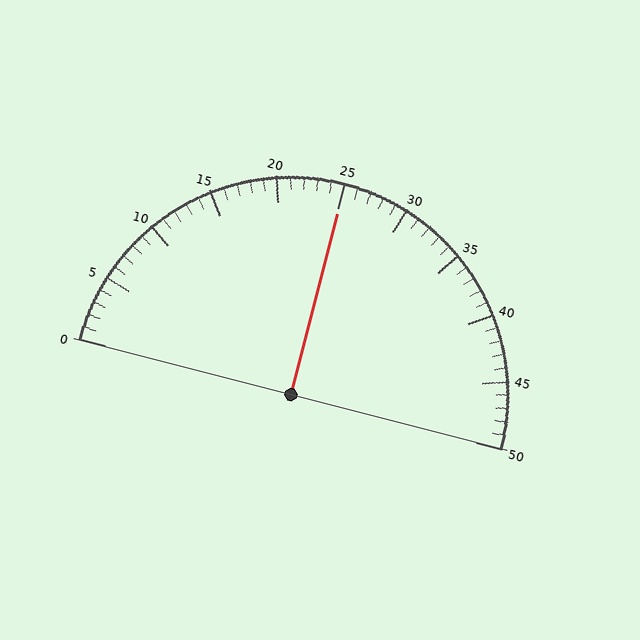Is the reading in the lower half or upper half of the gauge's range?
The reading is in the upper half of the range (0 to 50).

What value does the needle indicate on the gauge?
The needle indicates approximately 25.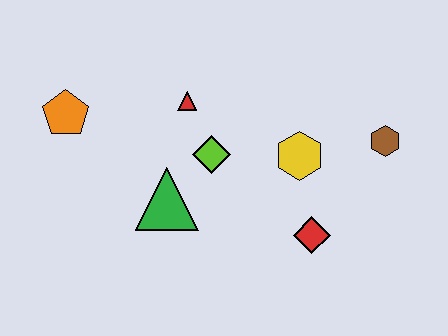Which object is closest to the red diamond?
The yellow hexagon is closest to the red diamond.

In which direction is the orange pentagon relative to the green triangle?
The orange pentagon is to the left of the green triangle.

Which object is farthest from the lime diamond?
The brown hexagon is farthest from the lime diamond.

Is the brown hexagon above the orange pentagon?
No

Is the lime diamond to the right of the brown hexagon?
No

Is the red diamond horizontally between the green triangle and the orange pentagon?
No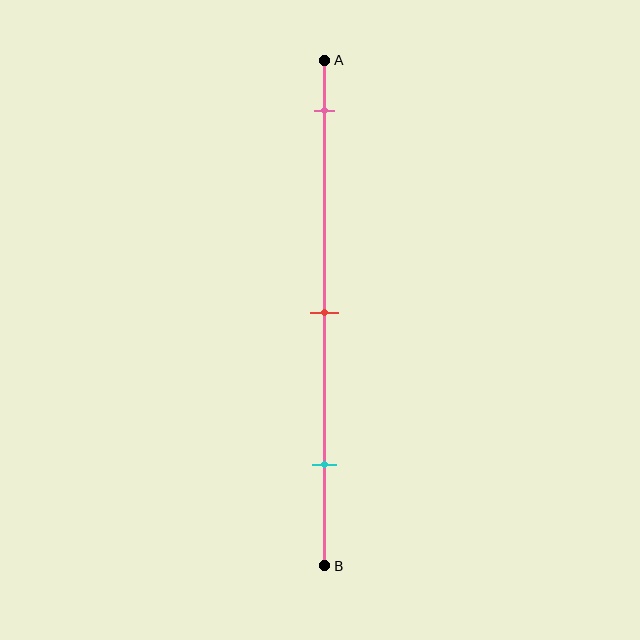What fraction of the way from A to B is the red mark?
The red mark is approximately 50% (0.5) of the way from A to B.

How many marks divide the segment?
There are 3 marks dividing the segment.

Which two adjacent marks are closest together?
The red and cyan marks are the closest adjacent pair.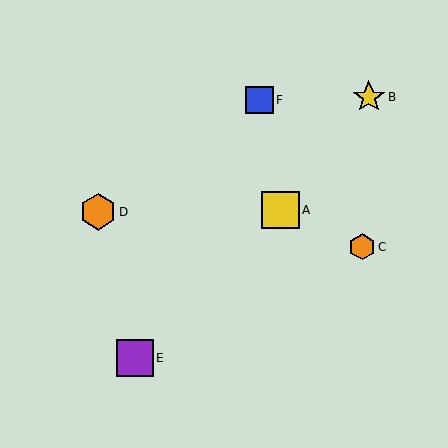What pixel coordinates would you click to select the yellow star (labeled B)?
Click at (369, 97) to select the yellow star B.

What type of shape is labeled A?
Shape A is a yellow square.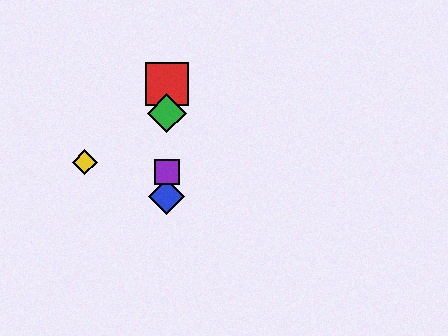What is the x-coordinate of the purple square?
The purple square is at x≈167.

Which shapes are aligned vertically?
The red square, the blue diamond, the green diamond, the purple square are aligned vertically.